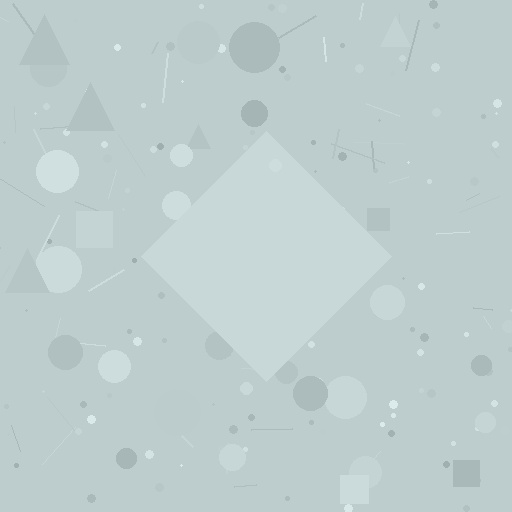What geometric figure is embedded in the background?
A diamond is embedded in the background.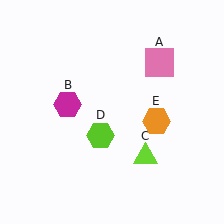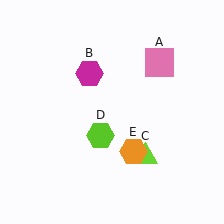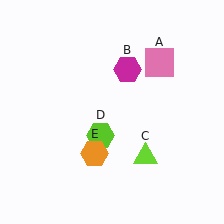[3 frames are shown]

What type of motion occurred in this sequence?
The magenta hexagon (object B), orange hexagon (object E) rotated clockwise around the center of the scene.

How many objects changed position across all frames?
2 objects changed position: magenta hexagon (object B), orange hexagon (object E).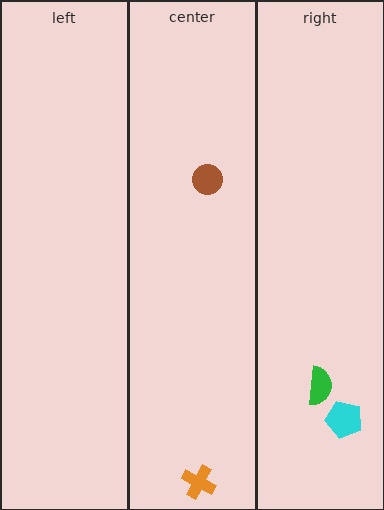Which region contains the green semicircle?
The right region.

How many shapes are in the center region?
2.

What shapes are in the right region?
The green semicircle, the cyan pentagon.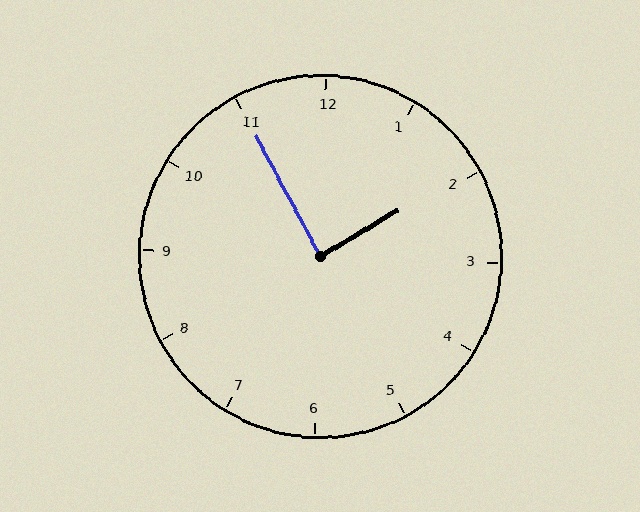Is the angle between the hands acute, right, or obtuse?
It is right.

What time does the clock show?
1:55.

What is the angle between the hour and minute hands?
Approximately 88 degrees.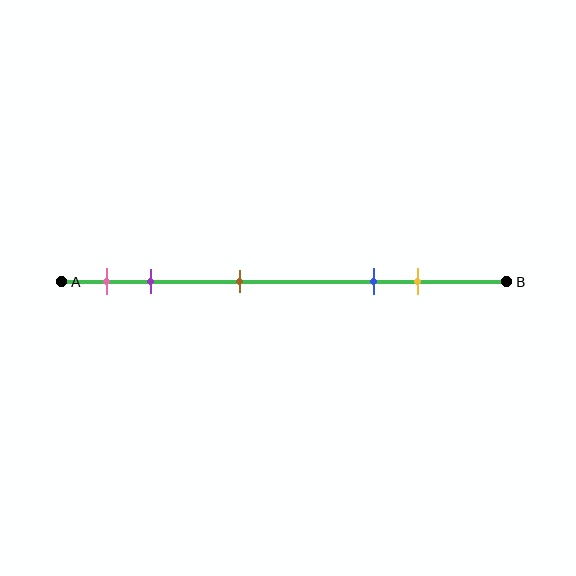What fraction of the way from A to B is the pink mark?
The pink mark is approximately 10% (0.1) of the way from A to B.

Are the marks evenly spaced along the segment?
No, the marks are not evenly spaced.